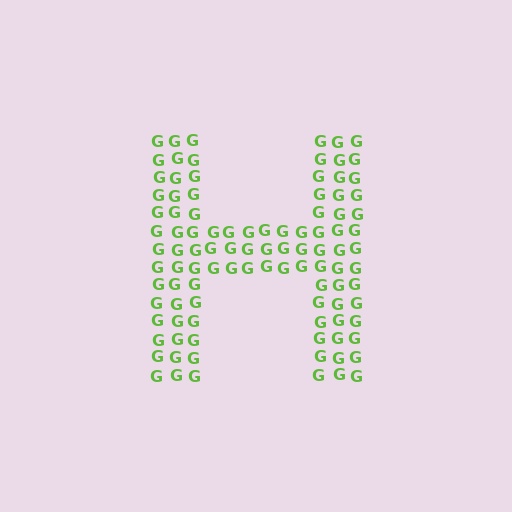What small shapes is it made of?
It is made of small letter G's.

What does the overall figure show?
The overall figure shows the letter H.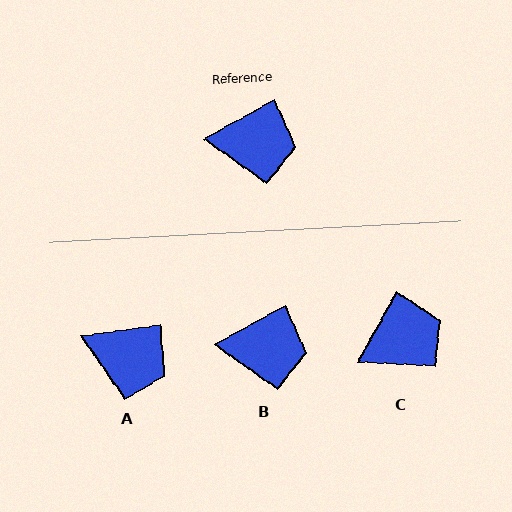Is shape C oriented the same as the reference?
No, it is off by about 32 degrees.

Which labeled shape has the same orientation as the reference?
B.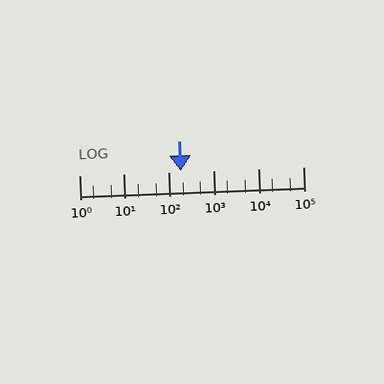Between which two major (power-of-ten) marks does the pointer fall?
The pointer is between 100 and 1000.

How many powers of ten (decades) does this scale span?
The scale spans 5 decades, from 1 to 100000.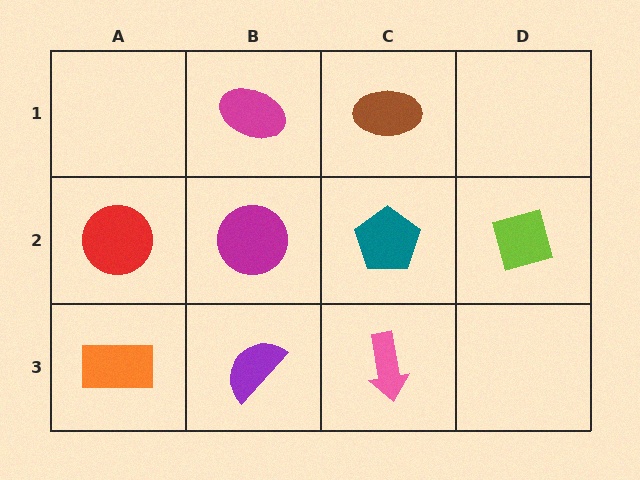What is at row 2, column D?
A lime diamond.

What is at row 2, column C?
A teal pentagon.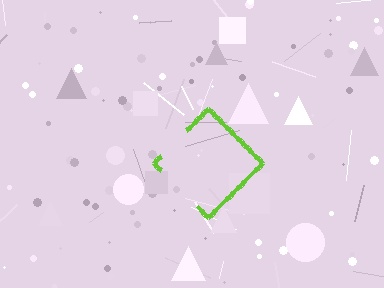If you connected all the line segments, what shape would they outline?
They would outline a diamond.